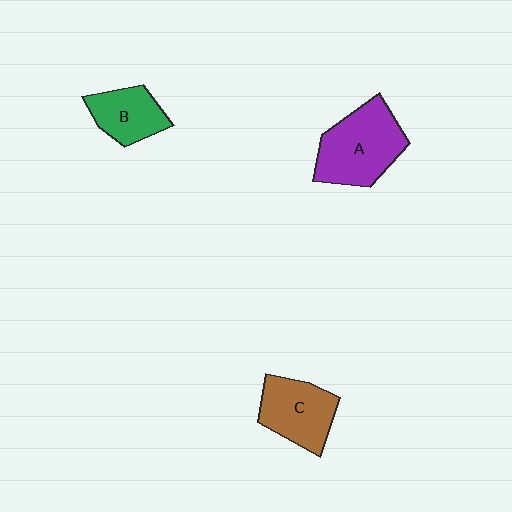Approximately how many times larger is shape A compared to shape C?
Approximately 1.3 times.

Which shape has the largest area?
Shape A (purple).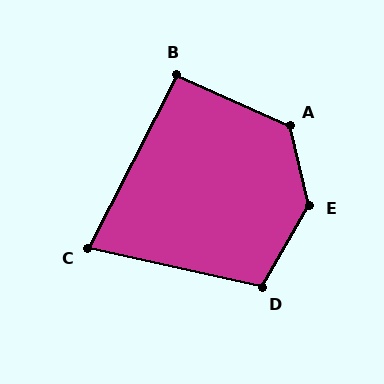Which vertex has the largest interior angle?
E, at approximately 136 degrees.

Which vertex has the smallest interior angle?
C, at approximately 76 degrees.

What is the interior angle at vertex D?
Approximately 108 degrees (obtuse).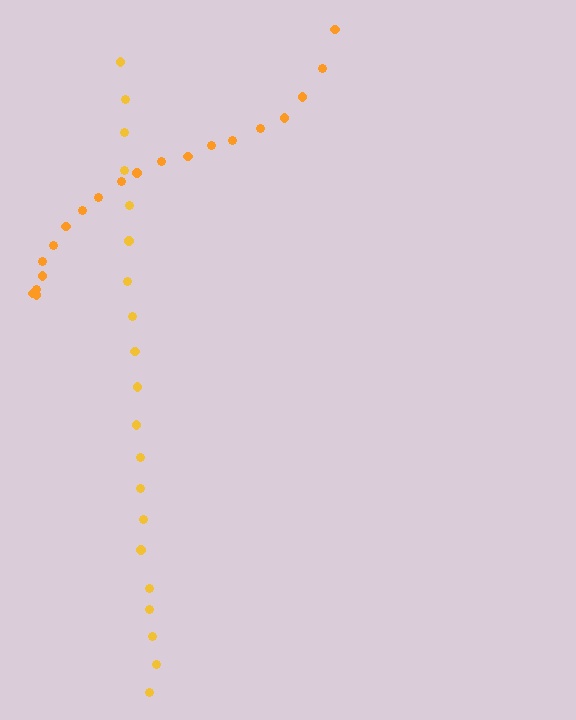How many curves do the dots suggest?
There are 2 distinct paths.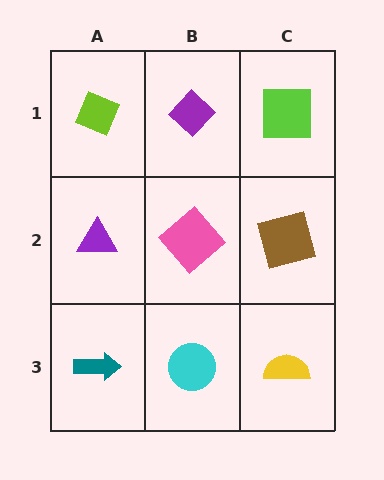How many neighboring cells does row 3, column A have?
2.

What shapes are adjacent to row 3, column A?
A purple triangle (row 2, column A), a cyan circle (row 3, column B).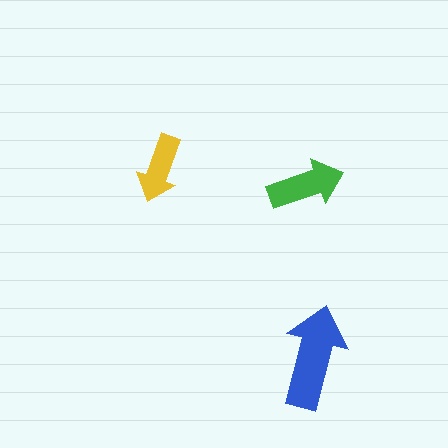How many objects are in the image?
There are 3 objects in the image.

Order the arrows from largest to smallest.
the blue one, the green one, the yellow one.